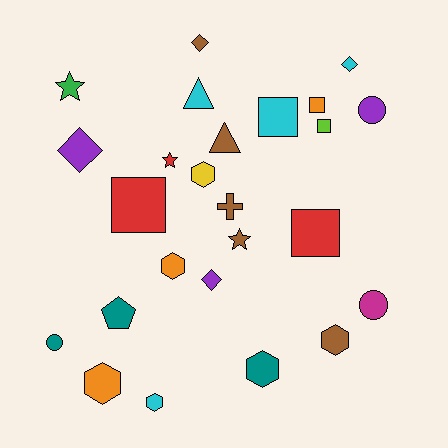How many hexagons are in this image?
There are 6 hexagons.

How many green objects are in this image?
There is 1 green object.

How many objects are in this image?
There are 25 objects.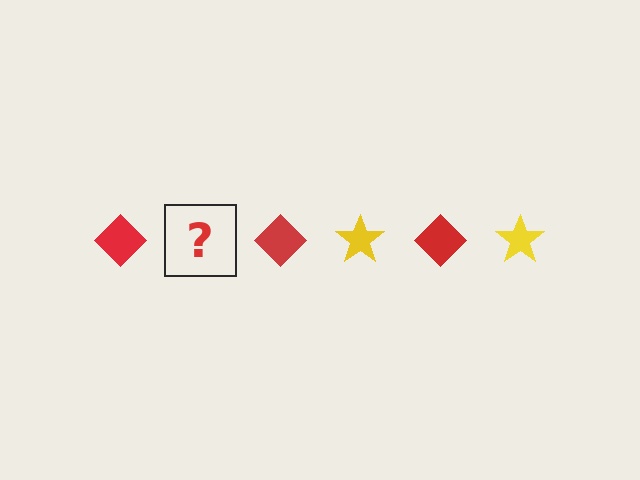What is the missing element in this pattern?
The missing element is a yellow star.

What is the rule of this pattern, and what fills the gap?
The rule is that the pattern alternates between red diamond and yellow star. The gap should be filled with a yellow star.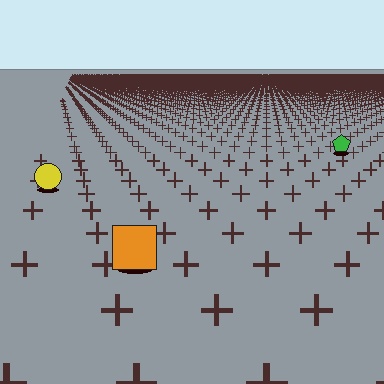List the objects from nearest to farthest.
From nearest to farthest: the orange square, the yellow circle, the green pentagon.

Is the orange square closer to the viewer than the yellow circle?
Yes. The orange square is closer — you can tell from the texture gradient: the ground texture is coarser near it.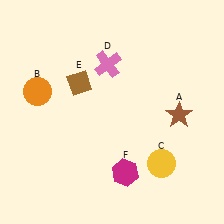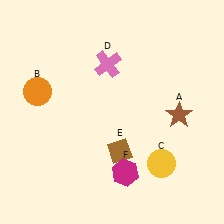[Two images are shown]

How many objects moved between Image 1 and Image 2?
1 object moved between the two images.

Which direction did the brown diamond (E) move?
The brown diamond (E) moved down.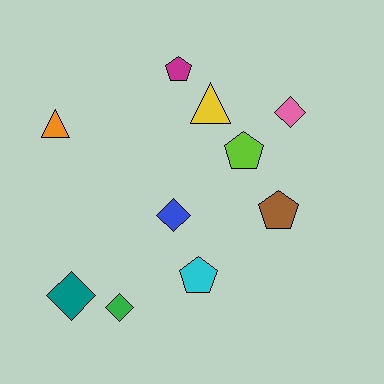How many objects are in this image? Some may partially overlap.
There are 10 objects.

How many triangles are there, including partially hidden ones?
There are 2 triangles.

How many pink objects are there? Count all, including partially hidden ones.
There is 1 pink object.